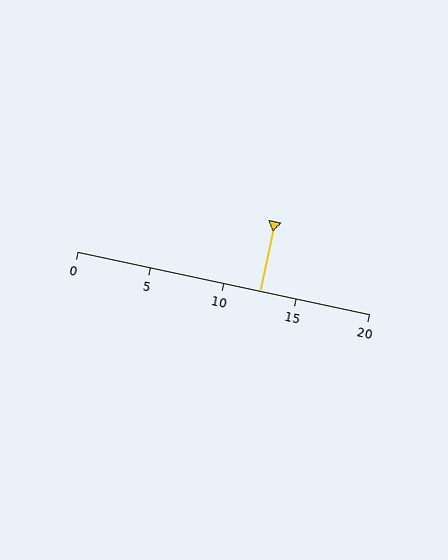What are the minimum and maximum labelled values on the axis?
The axis runs from 0 to 20.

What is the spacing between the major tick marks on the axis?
The major ticks are spaced 5 apart.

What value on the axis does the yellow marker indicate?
The marker indicates approximately 12.5.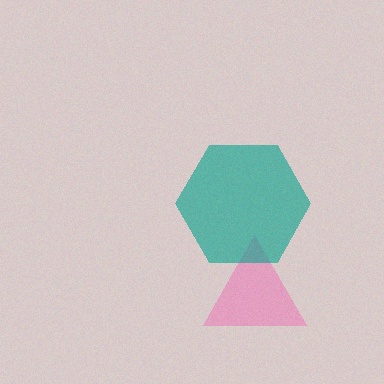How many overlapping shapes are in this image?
There are 2 overlapping shapes in the image.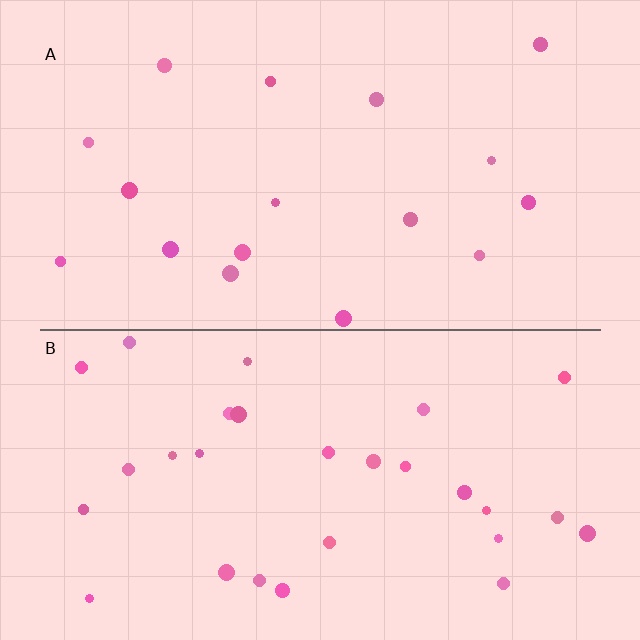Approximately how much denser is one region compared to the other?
Approximately 1.7× — region B over region A.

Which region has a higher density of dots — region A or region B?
B (the bottom).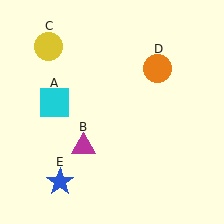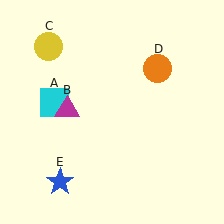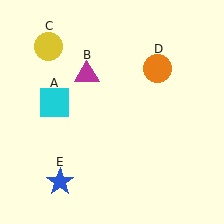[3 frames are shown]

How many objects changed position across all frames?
1 object changed position: magenta triangle (object B).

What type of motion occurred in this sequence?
The magenta triangle (object B) rotated clockwise around the center of the scene.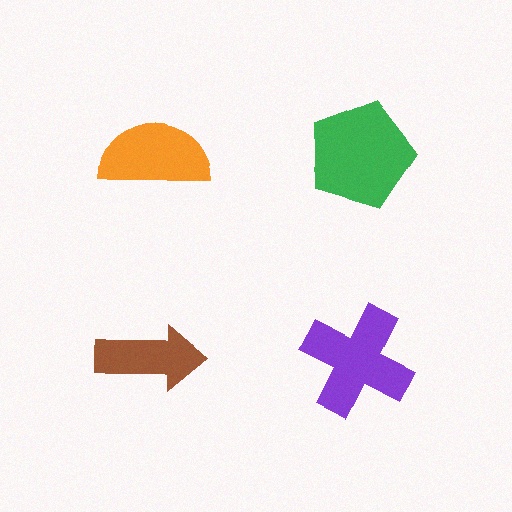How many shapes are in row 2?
2 shapes.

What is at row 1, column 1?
An orange semicircle.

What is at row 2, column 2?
A purple cross.